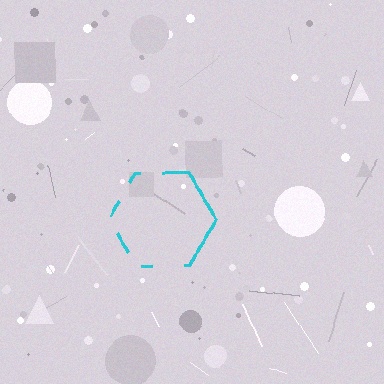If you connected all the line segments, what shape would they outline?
They would outline a hexagon.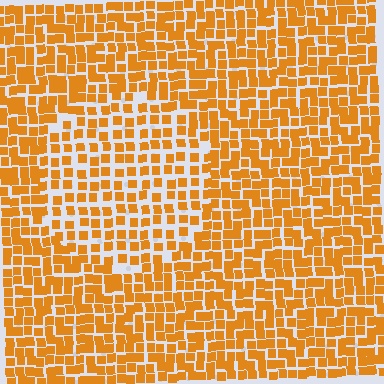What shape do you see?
I see a circle.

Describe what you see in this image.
The image contains small orange elements arranged at two different densities. A circle-shaped region is visible where the elements are less densely packed than the surrounding area.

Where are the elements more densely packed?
The elements are more densely packed outside the circle boundary.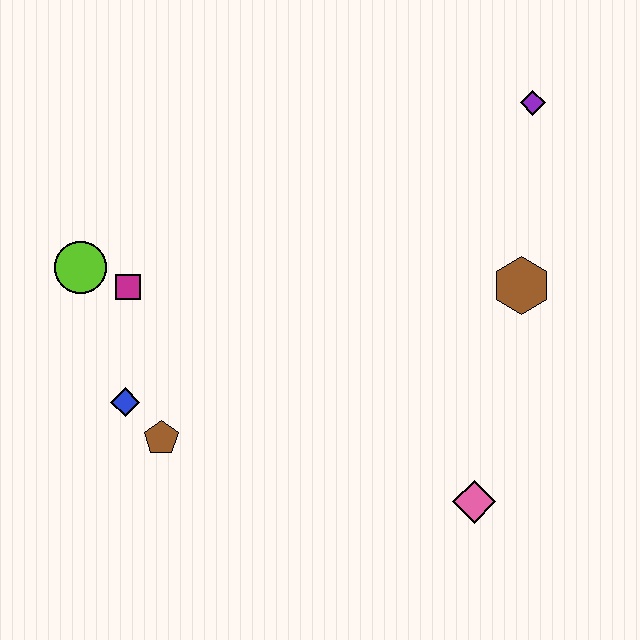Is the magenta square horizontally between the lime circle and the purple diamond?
Yes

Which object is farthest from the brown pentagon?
The purple diamond is farthest from the brown pentagon.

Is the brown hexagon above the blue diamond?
Yes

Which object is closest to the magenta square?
The lime circle is closest to the magenta square.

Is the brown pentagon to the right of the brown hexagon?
No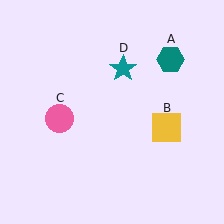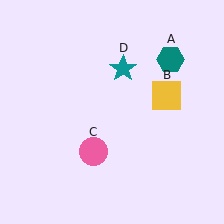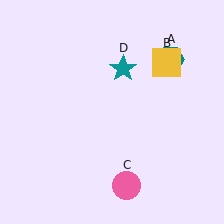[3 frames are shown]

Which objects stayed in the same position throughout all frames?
Teal hexagon (object A) and teal star (object D) remained stationary.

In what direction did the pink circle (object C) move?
The pink circle (object C) moved down and to the right.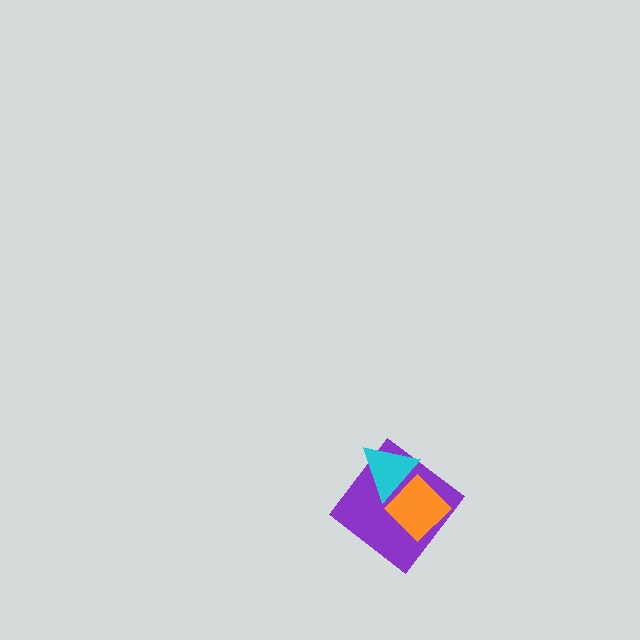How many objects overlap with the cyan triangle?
2 objects overlap with the cyan triangle.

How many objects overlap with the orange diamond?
2 objects overlap with the orange diamond.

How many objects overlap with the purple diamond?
2 objects overlap with the purple diamond.